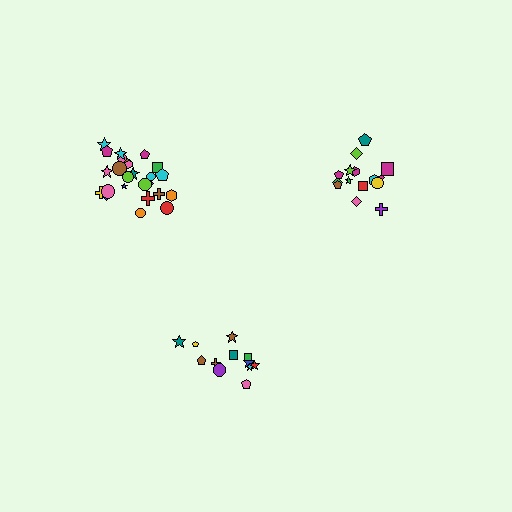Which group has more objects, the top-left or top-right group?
The top-left group.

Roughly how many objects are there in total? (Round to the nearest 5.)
Roughly 50 objects in total.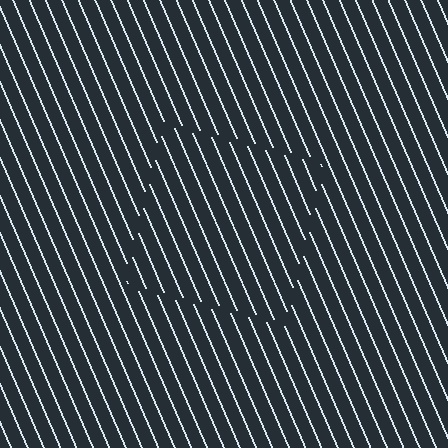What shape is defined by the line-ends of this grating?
An illusory square. The interior of the shape contains the same grating, shifted by half a period — the contour is defined by the phase discontinuity where line-ends from the inner and outer gratings abut.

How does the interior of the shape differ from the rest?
The interior of the shape contains the same grating, shifted by half a period — the contour is defined by the phase discontinuity where line-ends from the inner and outer gratings abut.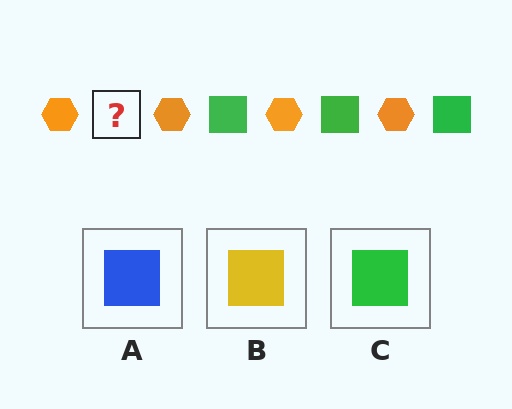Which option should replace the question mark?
Option C.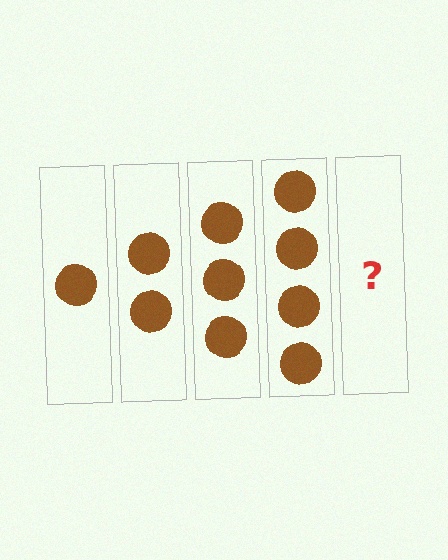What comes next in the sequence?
The next element should be 5 circles.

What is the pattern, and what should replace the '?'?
The pattern is that each step adds one more circle. The '?' should be 5 circles.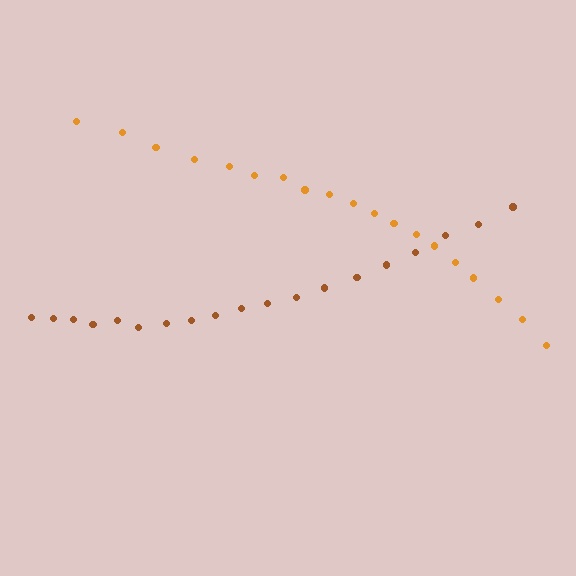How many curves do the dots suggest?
There are 2 distinct paths.